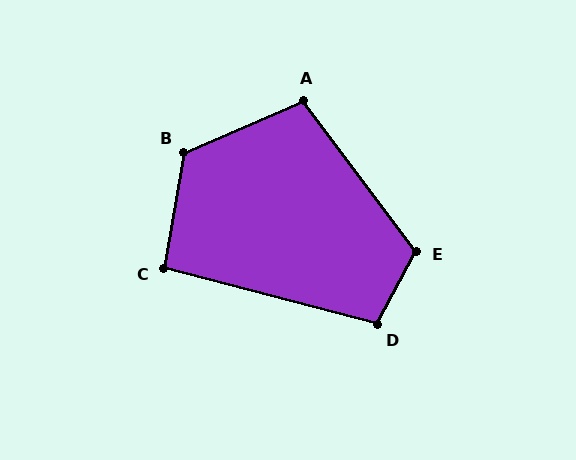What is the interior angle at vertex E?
Approximately 115 degrees (obtuse).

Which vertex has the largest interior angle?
B, at approximately 123 degrees.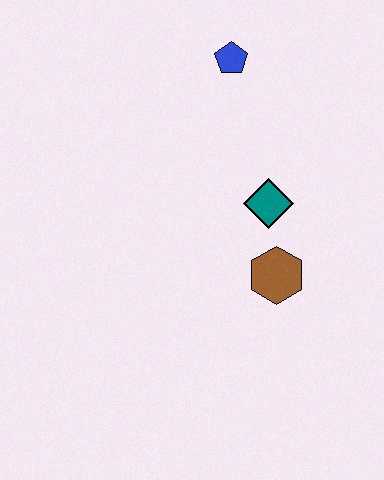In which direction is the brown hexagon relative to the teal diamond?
The brown hexagon is below the teal diamond.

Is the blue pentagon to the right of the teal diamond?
No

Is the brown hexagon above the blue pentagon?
No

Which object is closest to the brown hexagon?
The teal diamond is closest to the brown hexagon.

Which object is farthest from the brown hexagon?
The blue pentagon is farthest from the brown hexagon.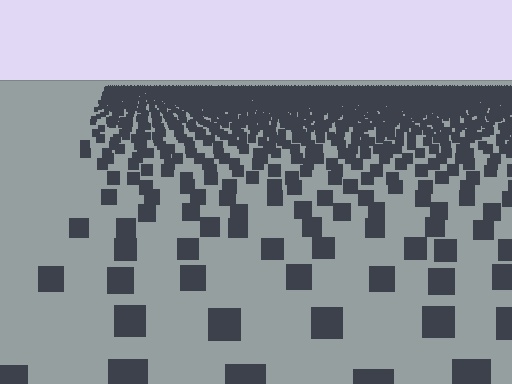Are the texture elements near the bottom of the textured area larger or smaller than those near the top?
Larger. Near the bottom, elements are closer to the viewer and appear at a bigger on-screen size.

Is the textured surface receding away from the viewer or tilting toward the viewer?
The surface is receding away from the viewer. Texture elements get smaller and denser toward the top.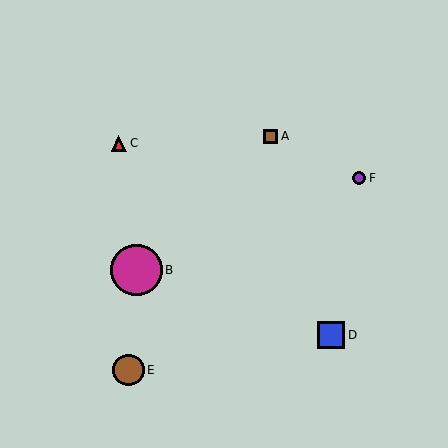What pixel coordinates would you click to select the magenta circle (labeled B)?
Click at (137, 270) to select the magenta circle B.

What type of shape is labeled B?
Shape B is a magenta circle.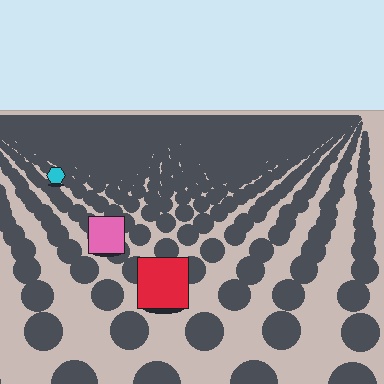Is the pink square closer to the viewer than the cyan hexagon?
Yes. The pink square is closer — you can tell from the texture gradient: the ground texture is coarser near it.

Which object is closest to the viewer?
The red square is closest. The texture marks near it are larger and more spread out.